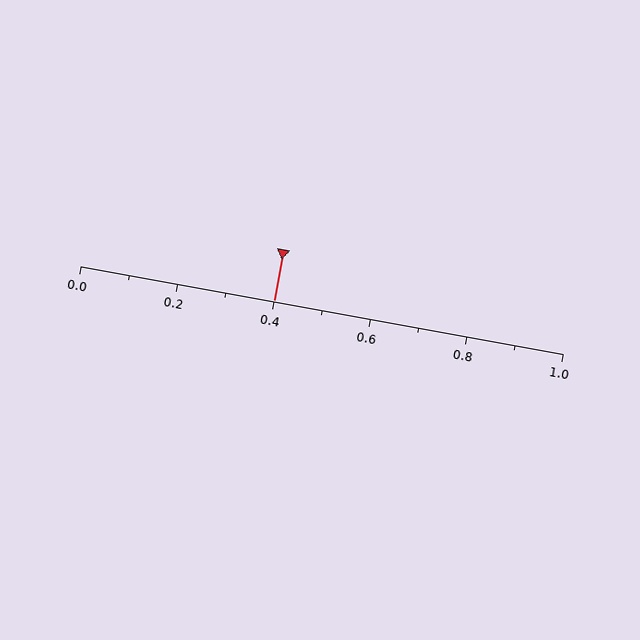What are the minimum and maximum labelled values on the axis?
The axis runs from 0.0 to 1.0.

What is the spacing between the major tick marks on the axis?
The major ticks are spaced 0.2 apart.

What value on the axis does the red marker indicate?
The marker indicates approximately 0.4.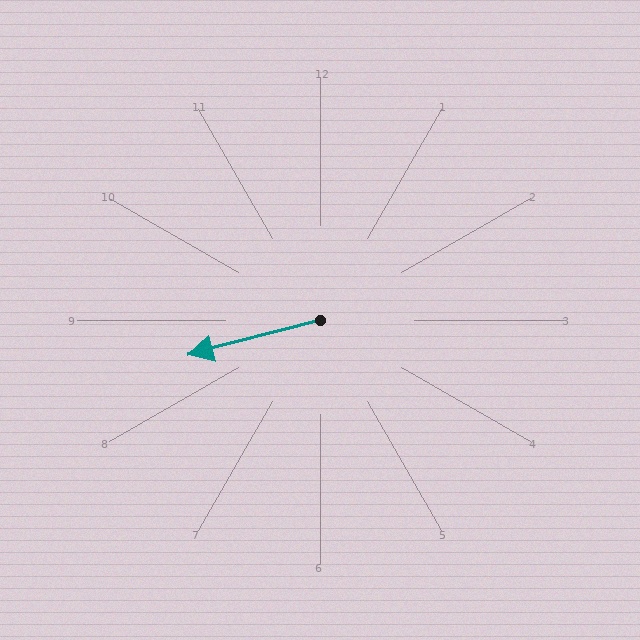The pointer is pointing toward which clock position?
Roughly 9 o'clock.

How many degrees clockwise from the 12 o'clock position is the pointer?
Approximately 255 degrees.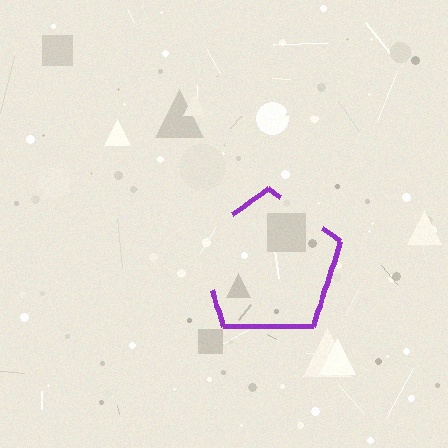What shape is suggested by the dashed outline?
The dashed outline suggests a pentagon.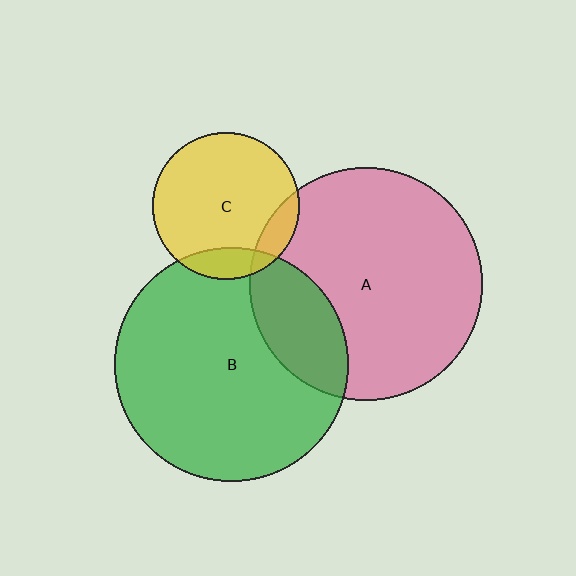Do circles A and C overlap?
Yes.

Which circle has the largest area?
Circle B (green).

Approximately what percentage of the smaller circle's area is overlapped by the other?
Approximately 10%.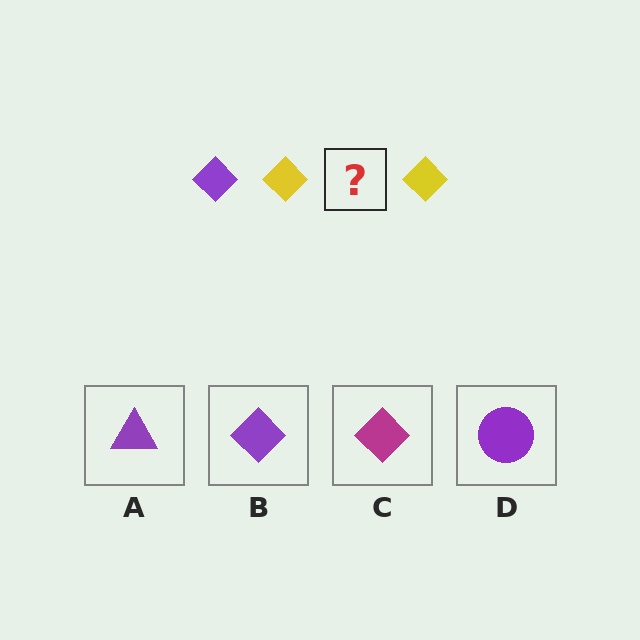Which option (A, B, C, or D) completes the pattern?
B.